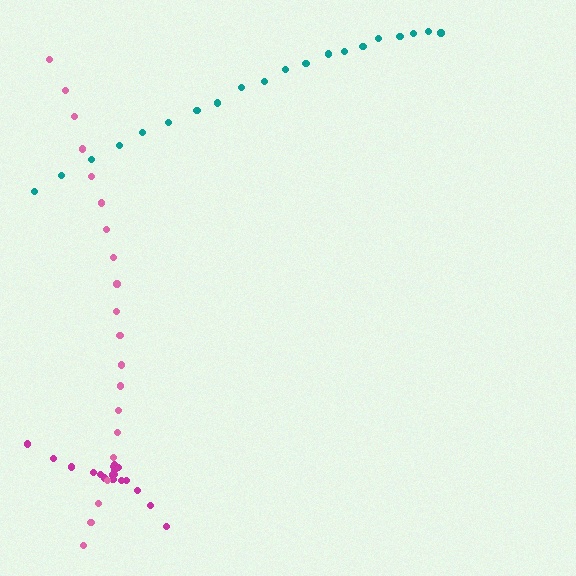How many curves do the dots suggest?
There are 3 distinct paths.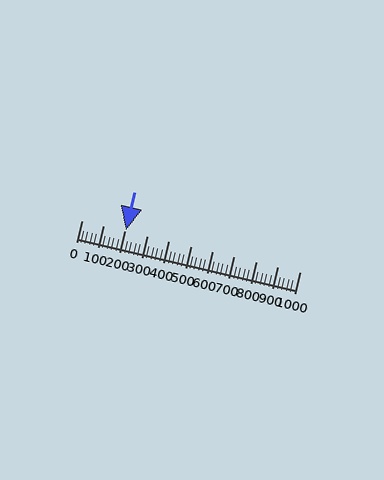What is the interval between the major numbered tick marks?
The major tick marks are spaced 100 units apart.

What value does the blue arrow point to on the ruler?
The blue arrow points to approximately 202.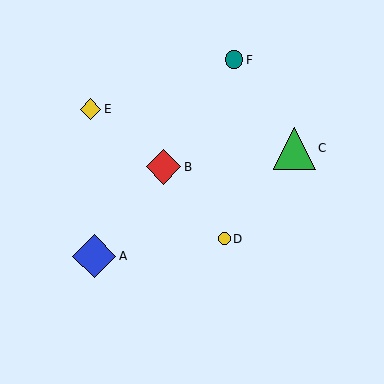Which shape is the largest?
The blue diamond (labeled A) is the largest.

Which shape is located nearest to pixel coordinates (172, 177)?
The red diamond (labeled B) at (163, 167) is nearest to that location.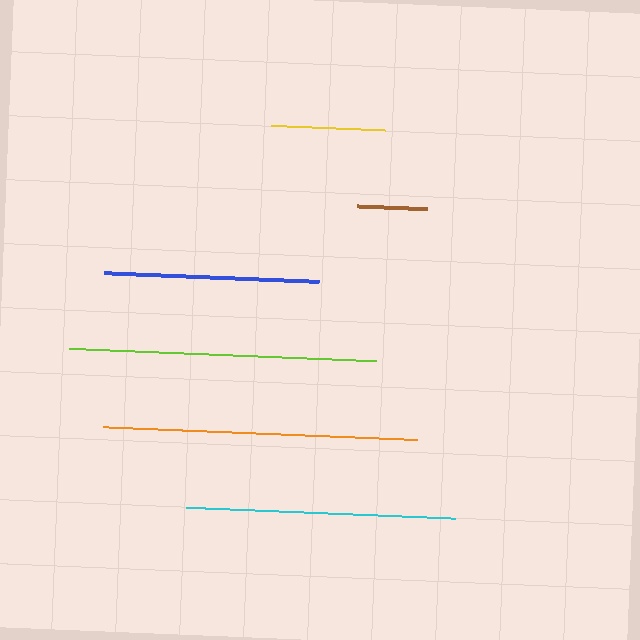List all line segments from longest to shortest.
From longest to shortest: orange, lime, cyan, blue, yellow, brown.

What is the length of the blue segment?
The blue segment is approximately 215 pixels long.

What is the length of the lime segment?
The lime segment is approximately 308 pixels long.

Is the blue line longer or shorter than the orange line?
The orange line is longer than the blue line.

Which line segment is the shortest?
The brown line is the shortest at approximately 70 pixels.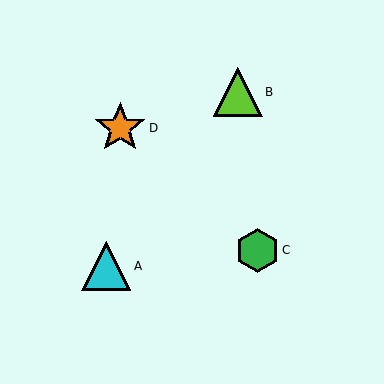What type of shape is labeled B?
Shape B is a lime triangle.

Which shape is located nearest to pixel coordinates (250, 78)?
The lime triangle (labeled B) at (238, 92) is nearest to that location.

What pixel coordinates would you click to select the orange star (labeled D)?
Click at (120, 128) to select the orange star D.